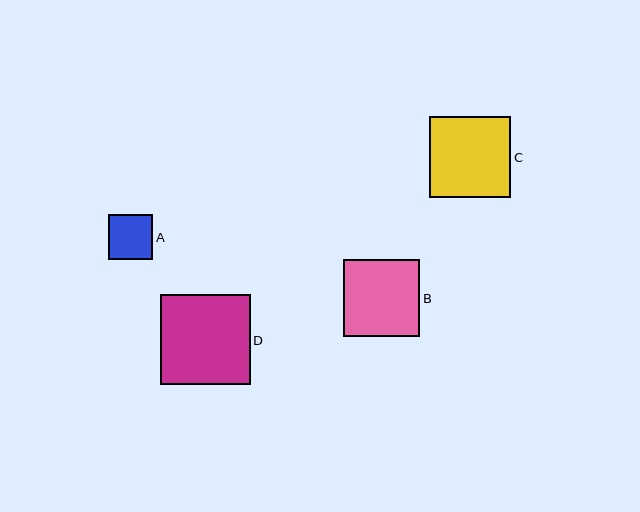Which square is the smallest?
Square A is the smallest with a size of approximately 45 pixels.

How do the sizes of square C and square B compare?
Square C and square B are approximately the same size.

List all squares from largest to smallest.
From largest to smallest: D, C, B, A.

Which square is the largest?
Square D is the largest with a size of approximately 90 pixels.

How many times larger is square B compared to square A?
Square B is approximately 1.7 times the size of square A.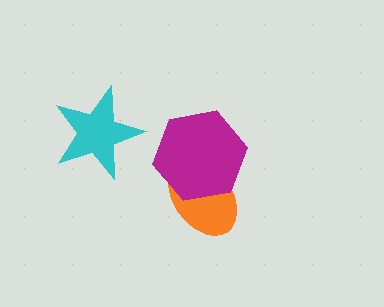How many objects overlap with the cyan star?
0 objects overlap with the cyan star.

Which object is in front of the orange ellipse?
The magenta hexagon is in front of the orange ellipse.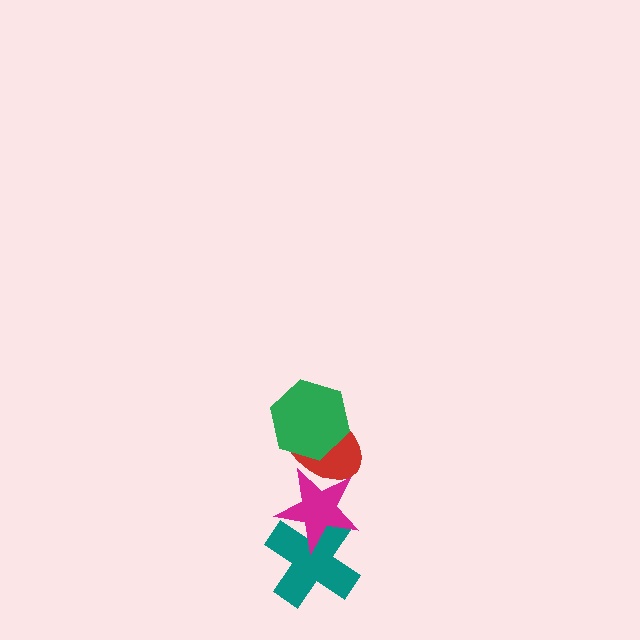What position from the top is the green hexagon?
The green hexagon is 1st from the top.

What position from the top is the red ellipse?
The red ellipse is 2nd from the top.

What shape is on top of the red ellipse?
The green hexagon is on top of the red ellipse.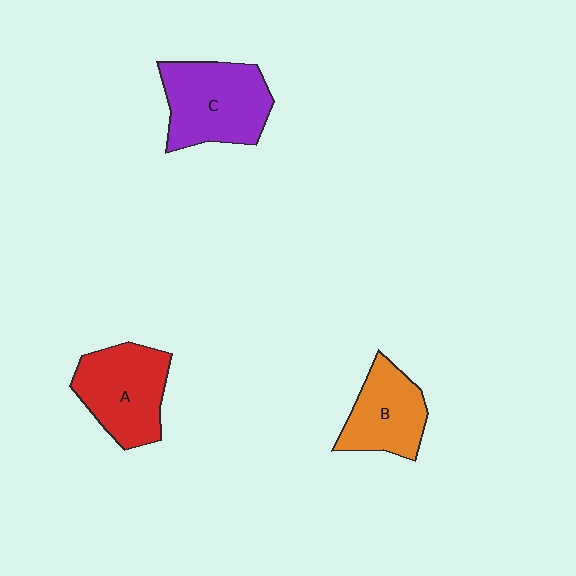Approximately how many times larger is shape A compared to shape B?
Approximately 1.2 times.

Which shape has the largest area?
Shape C (purple).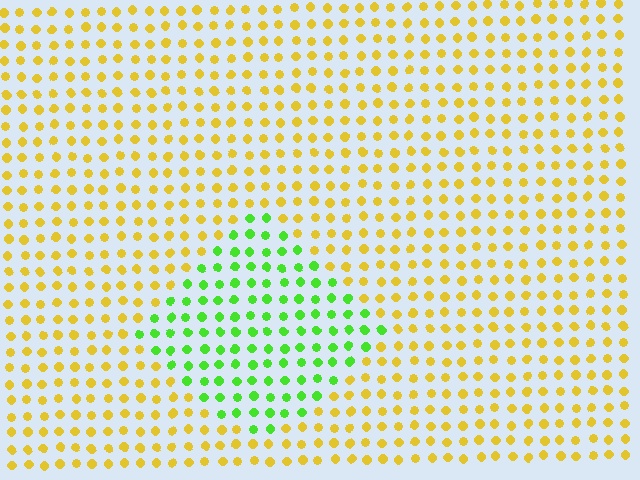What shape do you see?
I see a diamond.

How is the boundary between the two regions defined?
The boundary is defined purely by a slight shift in hue (about 61 degrees). Spacing, size, and orientation are identical on both sides.